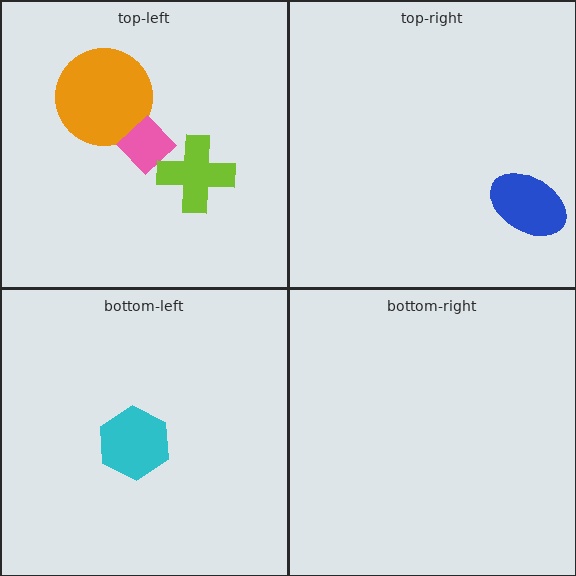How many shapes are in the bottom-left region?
1.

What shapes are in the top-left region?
The orange circle, the pink diamond, the lime cross.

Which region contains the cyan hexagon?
The bottom-left region.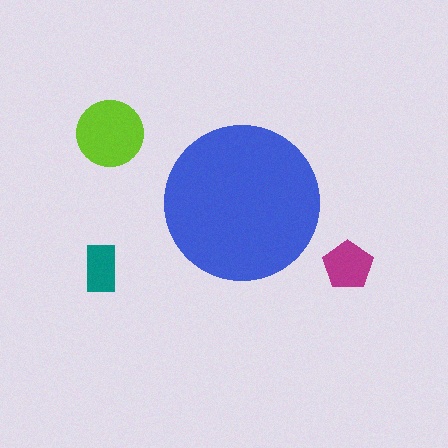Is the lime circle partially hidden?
No, the lime circle is fully visible.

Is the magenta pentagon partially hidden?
No, the magenta pentagon is fully visible.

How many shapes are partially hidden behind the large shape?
0 shapes are partially hidden.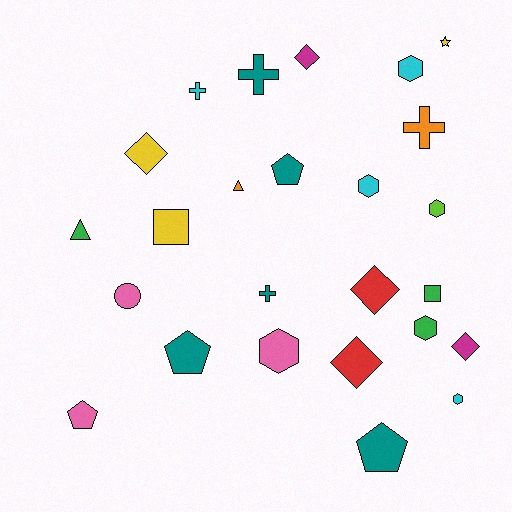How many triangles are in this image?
There are 2 triangles.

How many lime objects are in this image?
There is 1 lime object.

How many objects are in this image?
There are 25 objects.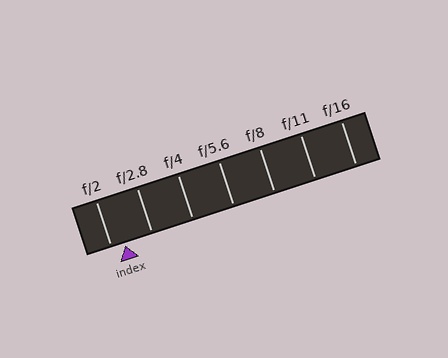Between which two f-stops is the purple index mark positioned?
The index mark is between f/2 and f/2.8.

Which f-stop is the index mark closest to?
The index mark is closest to f/2.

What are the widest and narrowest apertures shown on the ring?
The widest aperture shown is f/2 and the narrowest is f/16.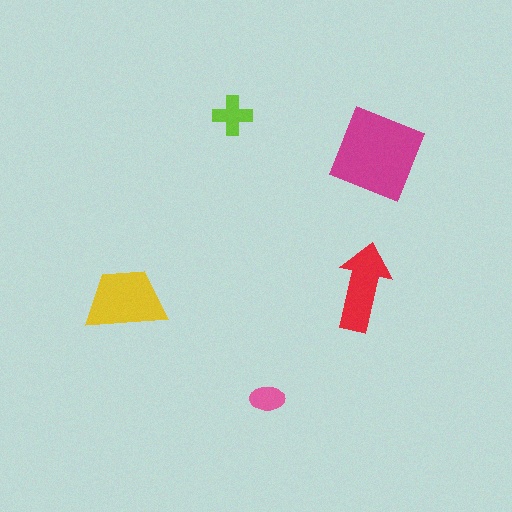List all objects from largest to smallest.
The magenta diamond, the yellow trapezoid, the red arrow, the lime cross, the pink ellipse.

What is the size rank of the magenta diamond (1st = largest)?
1st.